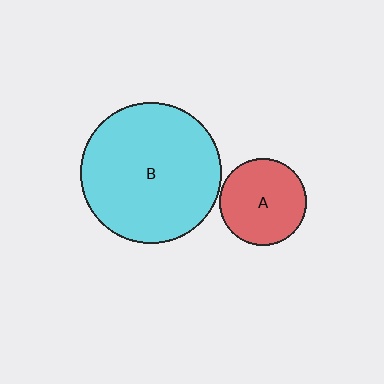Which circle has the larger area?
Circle B (cyan).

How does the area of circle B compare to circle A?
Approximately 2.6 times.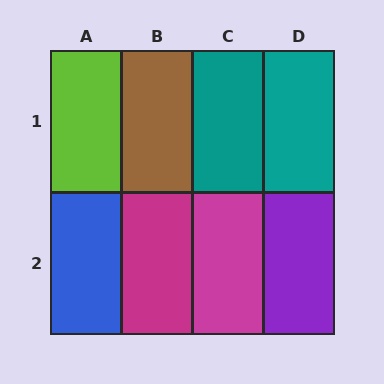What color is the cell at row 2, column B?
Magenta.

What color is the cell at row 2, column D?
Purple.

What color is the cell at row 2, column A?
Blue.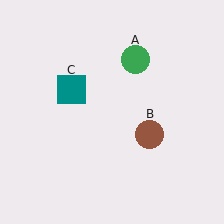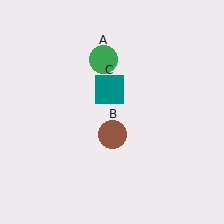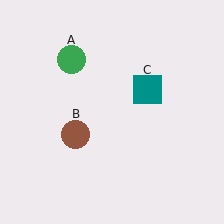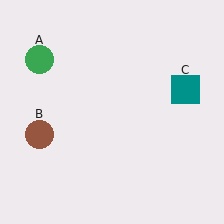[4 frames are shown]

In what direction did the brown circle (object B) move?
The brown circle (object B) moved left.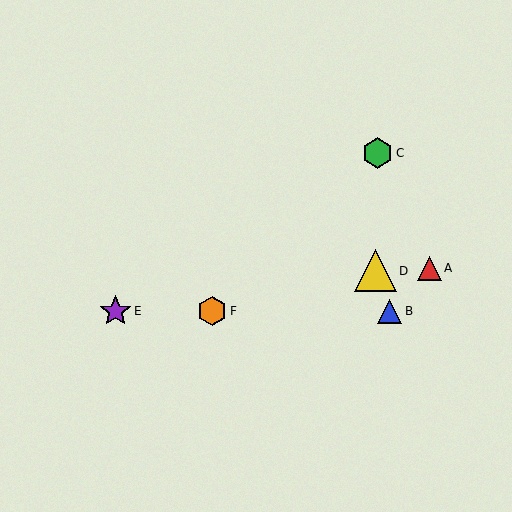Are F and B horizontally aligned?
Yes, both are at y≈311.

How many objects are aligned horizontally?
3 objects (B, E, F) are aligned horizontally.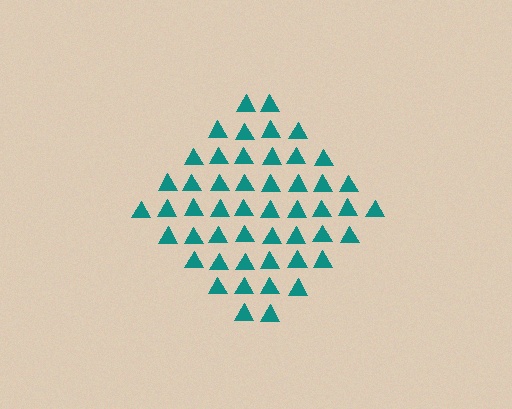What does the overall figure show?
The overall figure shows a diamond.